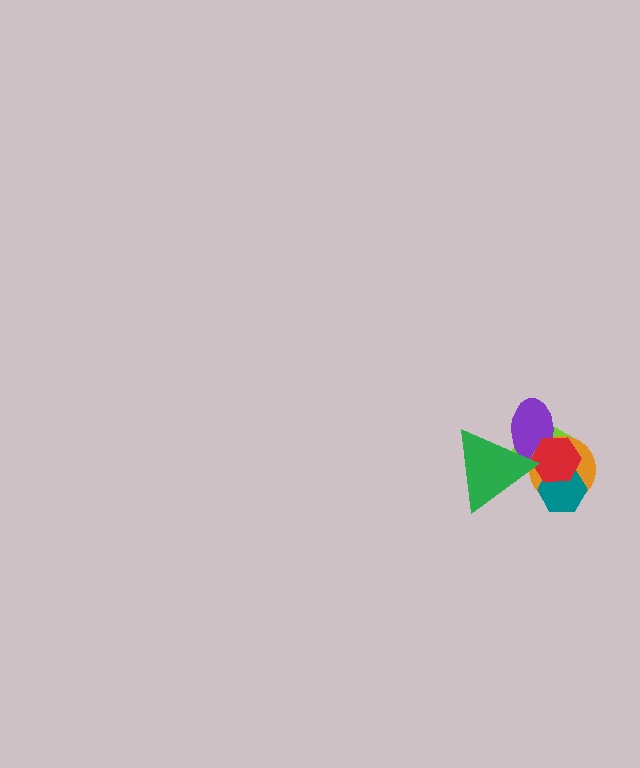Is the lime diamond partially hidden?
Yes, it is partially covered by another shape.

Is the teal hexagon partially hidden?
Yes, it is partially covered by another shape.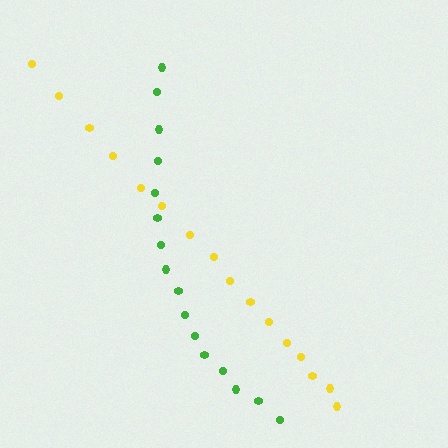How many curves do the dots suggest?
There are 2 distinct paths.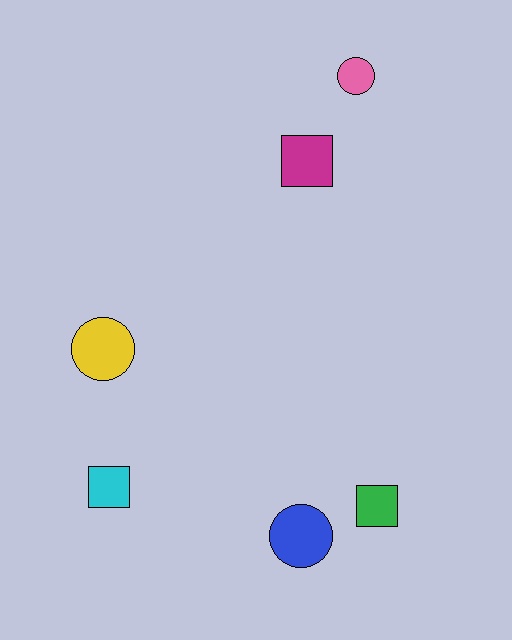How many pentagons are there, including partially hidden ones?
There are no pentagons.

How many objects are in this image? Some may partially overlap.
There are 6 objects.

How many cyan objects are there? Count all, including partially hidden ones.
There is 1 cyan object.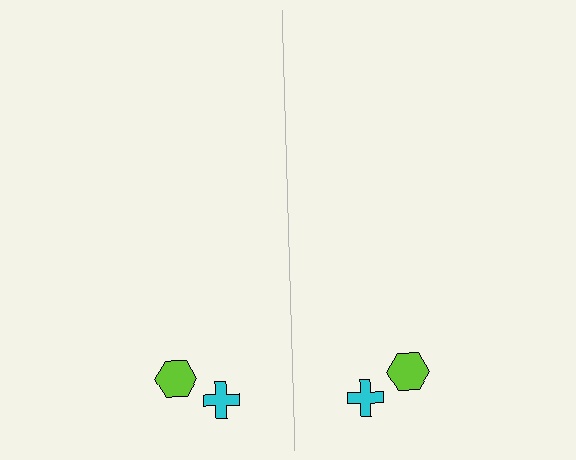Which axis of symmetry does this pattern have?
The pattern has a vertical axis of symmetry running through the center of the image.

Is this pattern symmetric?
Yes, this pattern has bilateral (reflection) symmetry.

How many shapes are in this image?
There are 4 shapes in this image.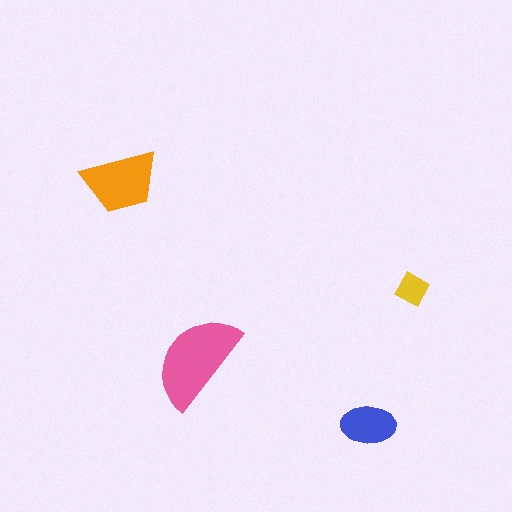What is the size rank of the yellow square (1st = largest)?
4th.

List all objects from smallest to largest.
The yellow square, the blue ellipse, the orange trapezoid, the pink semicircle.